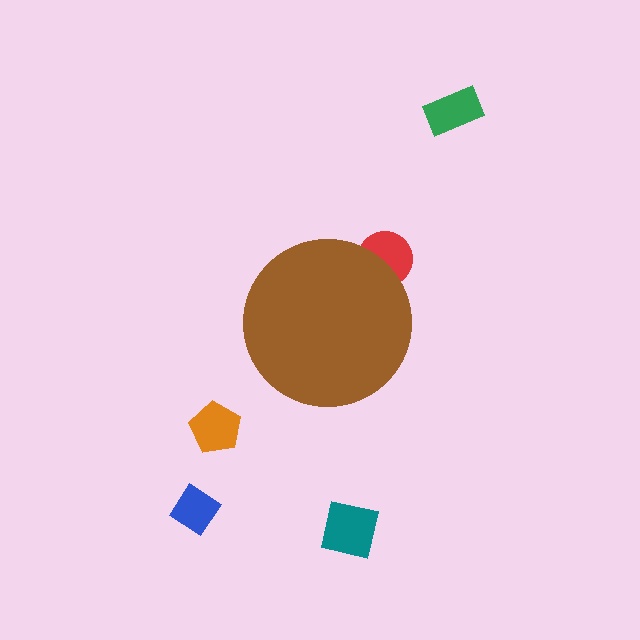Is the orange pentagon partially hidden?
No, the orange pentagon is fully visible.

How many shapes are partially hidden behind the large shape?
1 shape is partially hidden.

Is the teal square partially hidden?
No, the teal square is fully visible.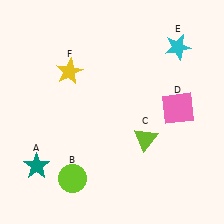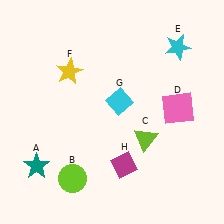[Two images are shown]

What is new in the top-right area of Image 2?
A cyan diamond (G) was added in the top-right area of Image 2.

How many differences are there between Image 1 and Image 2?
There are 2 differences between the two images.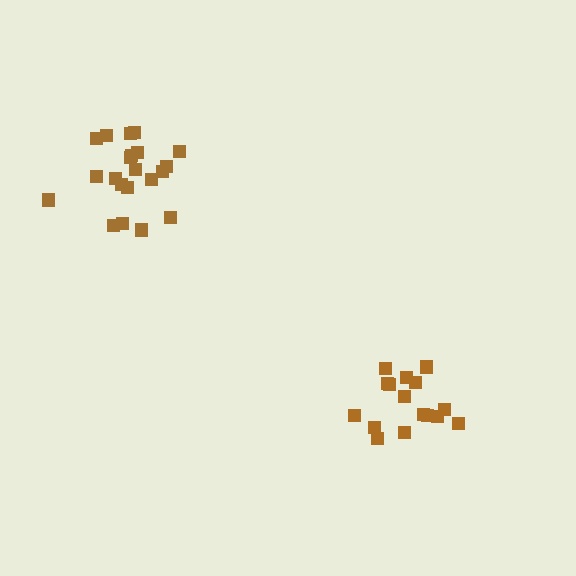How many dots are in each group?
Group 1: 21 dots, Group 2: 16 dots (37 total).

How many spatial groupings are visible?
There are 2 spatial groupings.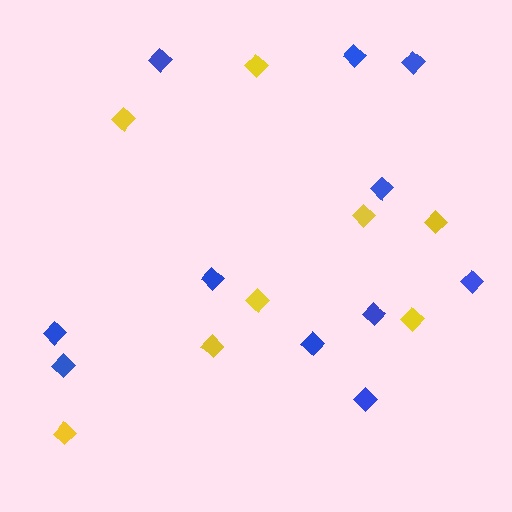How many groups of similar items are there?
There are 2 groups: one group of blue diamonds (11) and one group of yellow diamonds (8).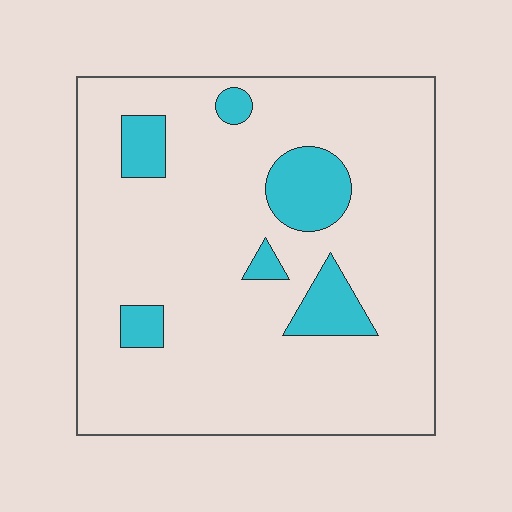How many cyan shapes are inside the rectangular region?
6.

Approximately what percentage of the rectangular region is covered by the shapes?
Approximately 15%.